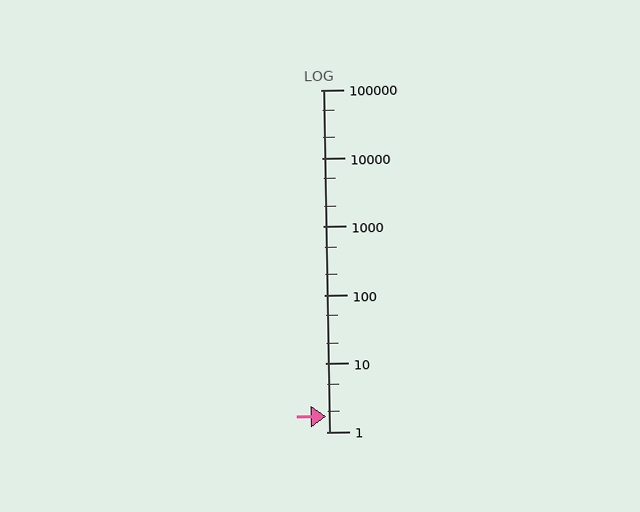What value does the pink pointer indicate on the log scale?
The pointer indicates approximately 1.7.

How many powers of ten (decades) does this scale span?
The scale spans 5 decades, from 1 to 100000.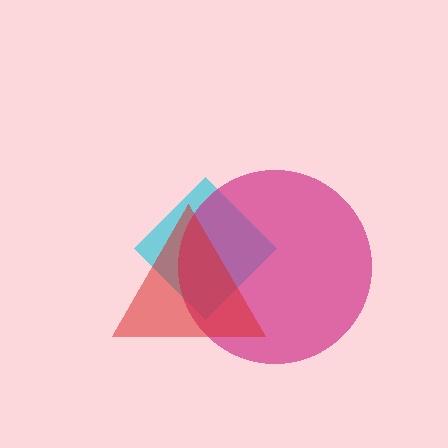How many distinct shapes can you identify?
There are 3 distinct shapes: a cyan diamond, a magenta circle, a red triangle.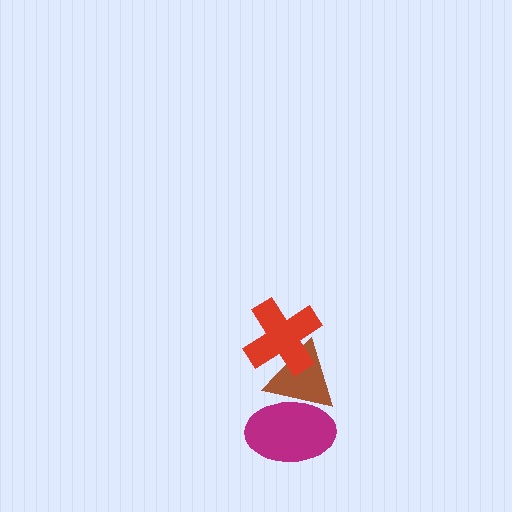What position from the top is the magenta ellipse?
The magenta ellipse is 3rd from the top.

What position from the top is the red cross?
The red cross is 1st from the top.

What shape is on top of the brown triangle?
The red cross is on top of the brown triangle.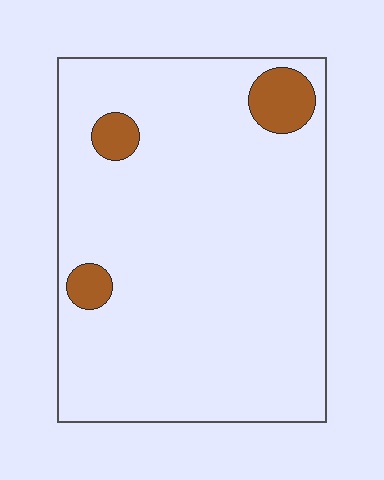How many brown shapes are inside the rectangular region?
3.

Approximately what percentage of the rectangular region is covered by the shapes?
Approximately 5%.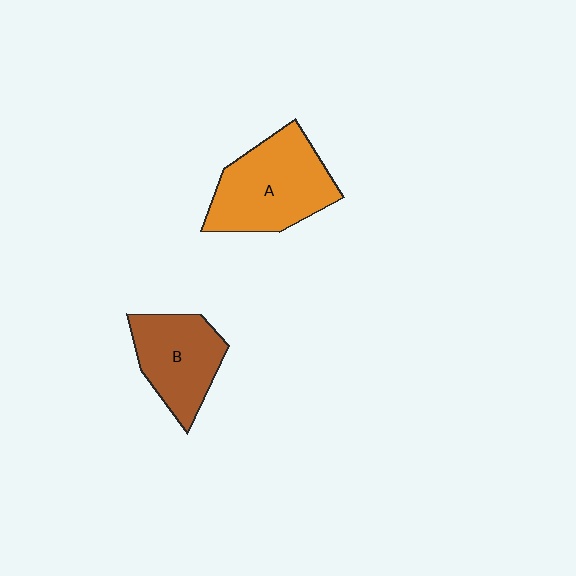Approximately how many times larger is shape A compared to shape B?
Approximately 1.3 times.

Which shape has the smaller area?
Shape B (brown).